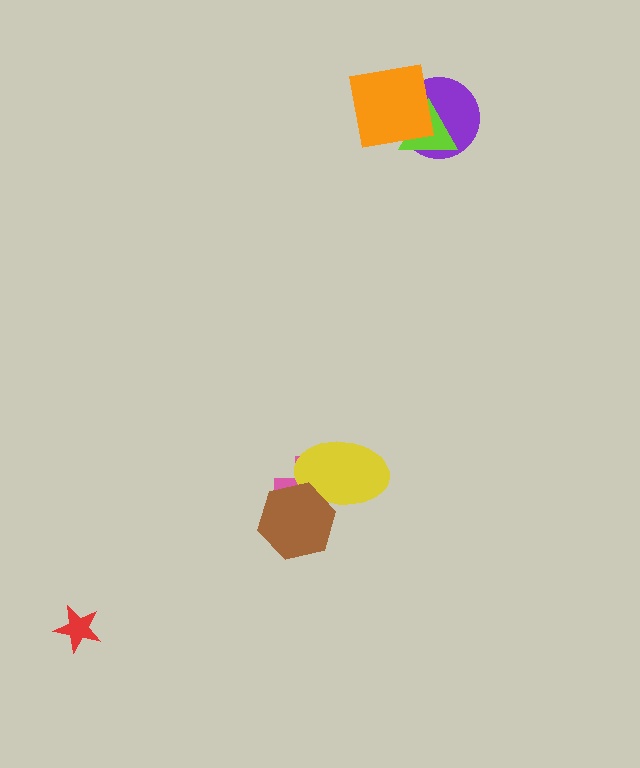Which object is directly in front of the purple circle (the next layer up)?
The lime triangle is directly in front of the purple circle.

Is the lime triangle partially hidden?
Yes, it is partially covered by another shape.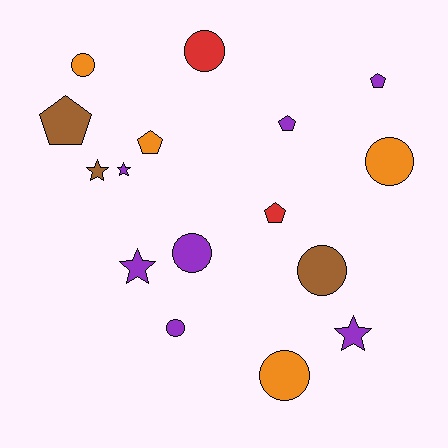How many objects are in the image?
There are 16 objects.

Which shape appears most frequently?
Circle, with 7 objects.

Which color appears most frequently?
Purple, with 7 objects.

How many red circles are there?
There is 1 red circle.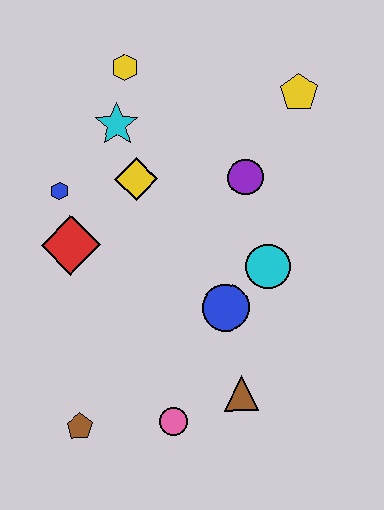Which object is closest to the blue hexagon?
The red diamond is closest to the blue hexagon.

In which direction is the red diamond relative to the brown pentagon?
The red diamond is above the brown pentagon.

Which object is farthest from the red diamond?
The yellow pentagon is farthest from the red diamond.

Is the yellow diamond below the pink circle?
No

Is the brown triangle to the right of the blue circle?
Yes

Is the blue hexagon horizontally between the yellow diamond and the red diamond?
No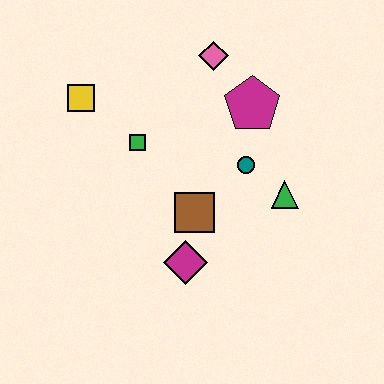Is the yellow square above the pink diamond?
No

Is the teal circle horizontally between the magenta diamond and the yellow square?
No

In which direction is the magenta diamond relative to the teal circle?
The magenta diamond is below the teal circle.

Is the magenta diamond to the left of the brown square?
Yes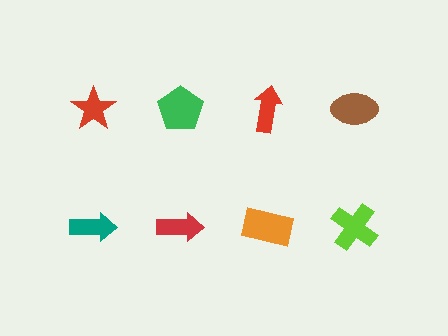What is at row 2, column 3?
An orange rectangle.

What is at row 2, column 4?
A lime cross.